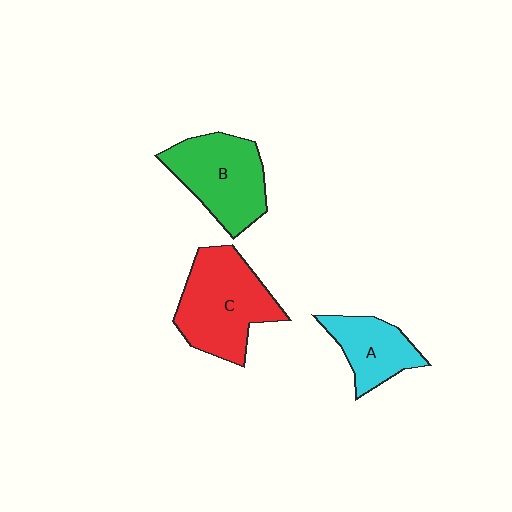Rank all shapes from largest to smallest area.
From largest to smallest: C (red), B (green), A (cyan).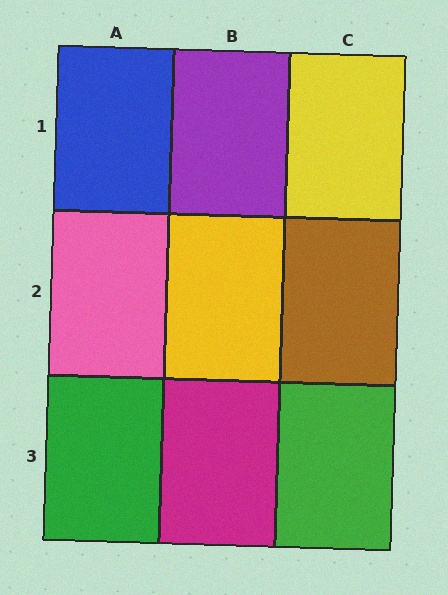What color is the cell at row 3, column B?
Magenta.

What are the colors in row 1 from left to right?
Blue, purple, yellow.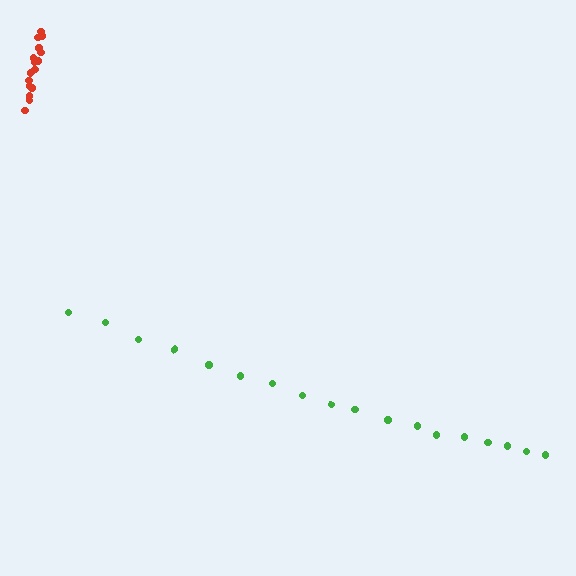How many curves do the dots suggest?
There are 2 distinct paths.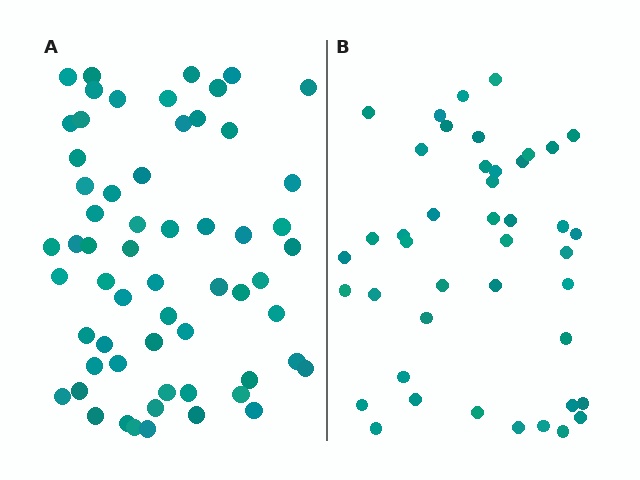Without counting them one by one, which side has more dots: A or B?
Region A (the left region) has more dots.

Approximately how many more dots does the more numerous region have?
Region A has approximately 15 more dots than region B.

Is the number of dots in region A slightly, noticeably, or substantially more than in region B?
Region A has noticeably more, but not dramatically so. The ratio is roughly 1.4 to 1.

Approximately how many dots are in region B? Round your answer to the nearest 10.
About 40 dots. (The exact count is 43, which rounds to 40.)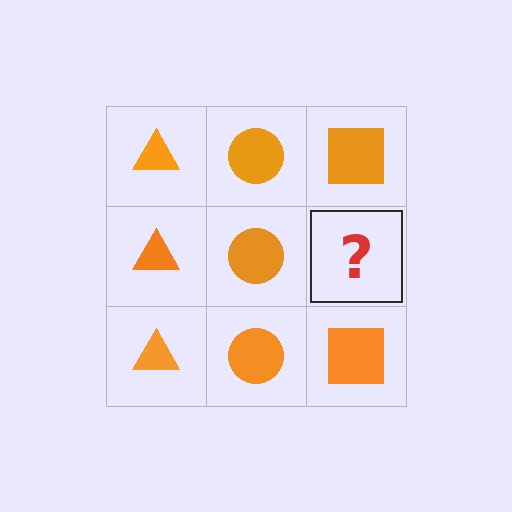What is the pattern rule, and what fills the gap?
The rule is that each column has a consistent shape. The gap should be filled with an orange square.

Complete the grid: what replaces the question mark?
The question mark should be replaced with an orange square.